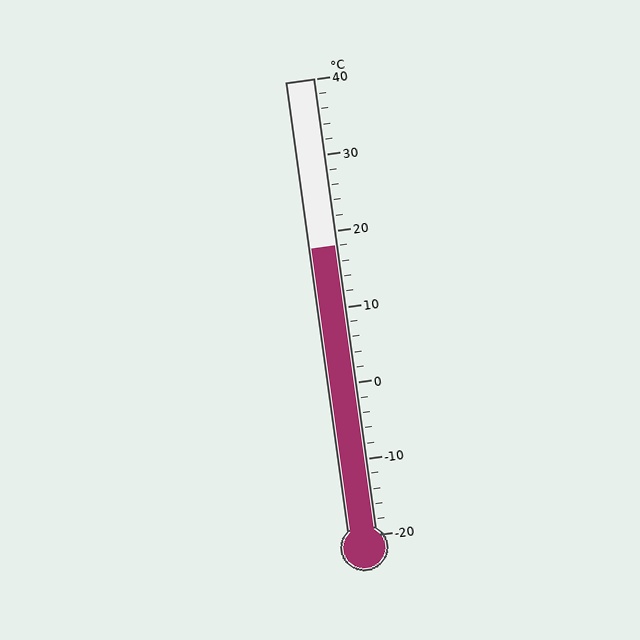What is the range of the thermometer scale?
The thermometer scale ranges from -20°C to 40°C.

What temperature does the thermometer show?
The thermometer shows approximately 18°C.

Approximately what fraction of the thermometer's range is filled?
The thermometer is filled to approximately 65% of its range.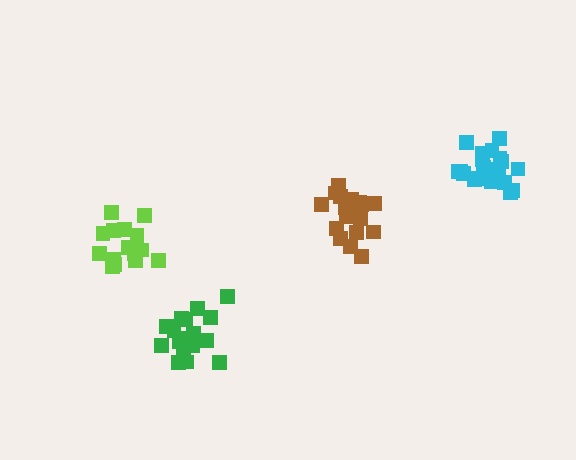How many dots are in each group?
Group 1: 19 dots, Group 2: 16 dots, Group 3: 19 dots, Group 4: 17 dots (71 total).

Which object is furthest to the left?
The lime cluster is leftmost.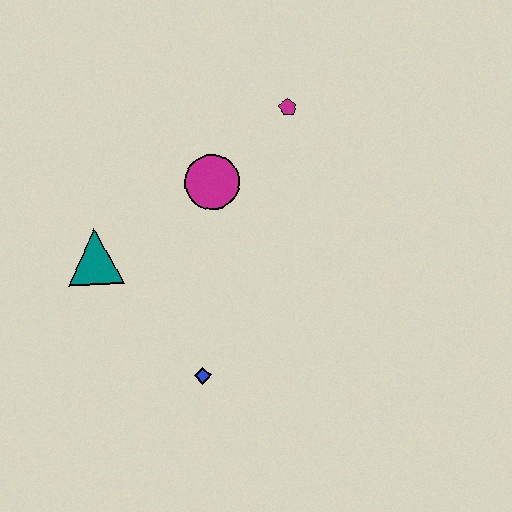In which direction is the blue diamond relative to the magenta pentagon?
The blue diamond is below the magenta pentagon.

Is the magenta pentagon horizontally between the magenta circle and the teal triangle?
No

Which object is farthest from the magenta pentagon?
The blue diamond is farthest from the magenta pentagon.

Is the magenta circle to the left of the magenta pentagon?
Yes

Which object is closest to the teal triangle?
The magenta circle is closest to the teal triangle.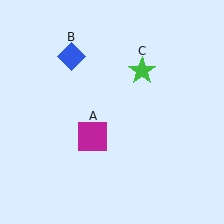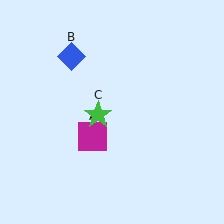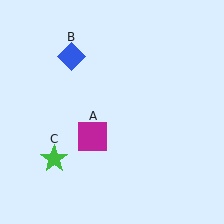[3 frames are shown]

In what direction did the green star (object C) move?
The green star (object C) moved down and to the left.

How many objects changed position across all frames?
1 object changed position: green star (object C).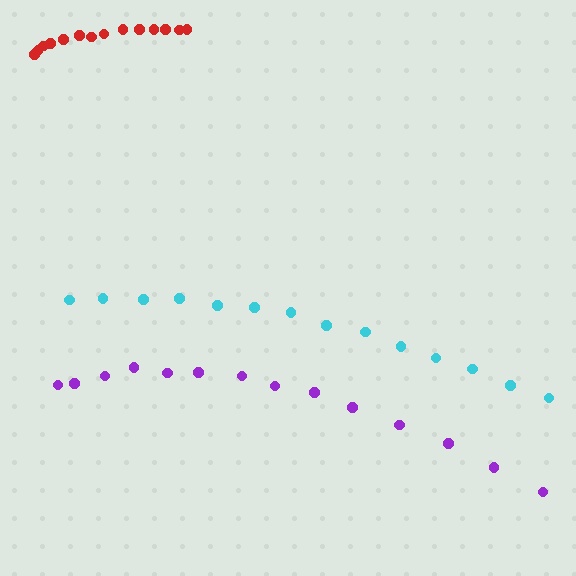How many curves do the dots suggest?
There are 3 distinct paths.